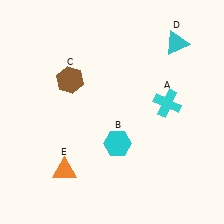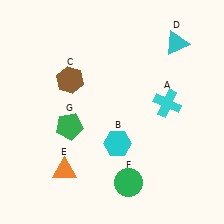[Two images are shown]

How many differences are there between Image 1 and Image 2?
There are 2 differences between the two images.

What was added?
A green circle (F), a green pentagon (G) were added in Image 2.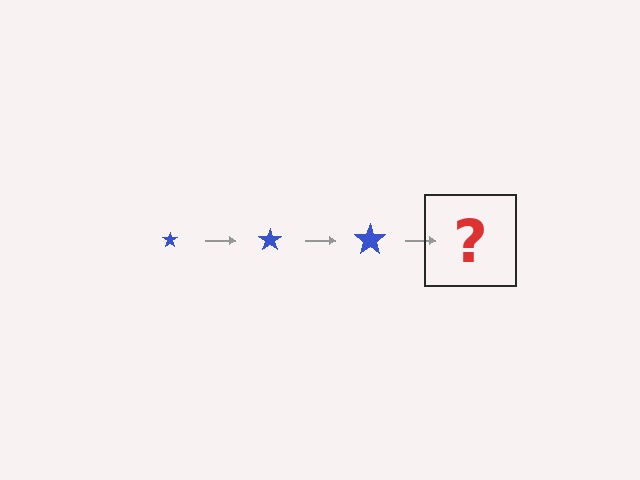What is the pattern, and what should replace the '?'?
The pattern is that the star gets progressively larger each step. The '?' should be a blue star, larger than the previous one.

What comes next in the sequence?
The next element should be a blue star, larger than the previous one.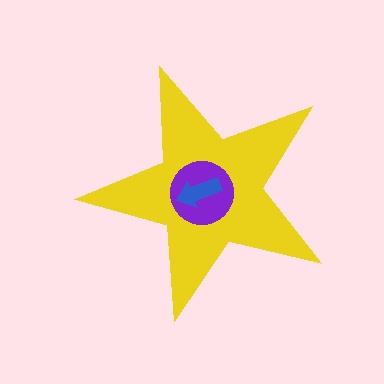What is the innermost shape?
The blue arrow.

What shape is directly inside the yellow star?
The purple circle.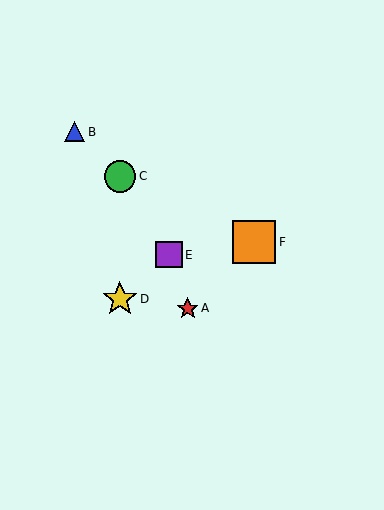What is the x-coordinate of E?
Object E is at x≈169.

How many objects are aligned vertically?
2 objects (C, D) are aligned vertically.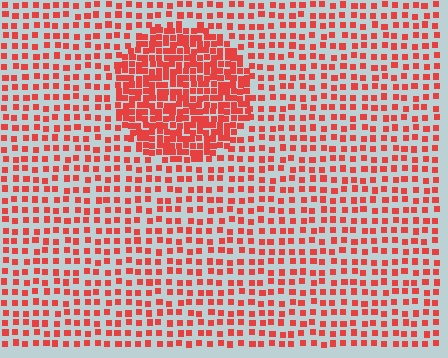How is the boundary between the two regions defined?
The boundary is defined by a change in element density (approximately 2.3x ratio). All elements are the same color, size, and shape.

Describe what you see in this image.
The image contains small red elements arranged at two different densities. A circle-shaped region is visible where the elements are more densely packed than the surrounding area.